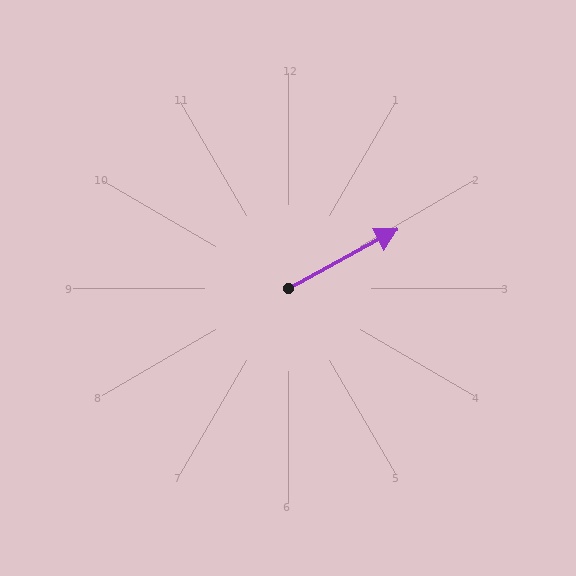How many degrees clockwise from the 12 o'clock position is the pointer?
Approximately 62 degrees.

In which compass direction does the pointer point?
Northeast.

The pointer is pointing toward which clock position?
Roughly 2 o'clock.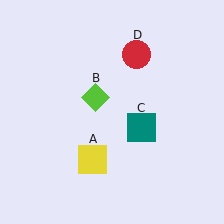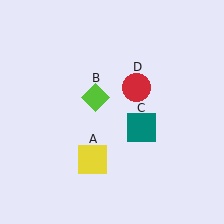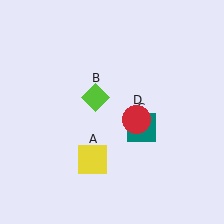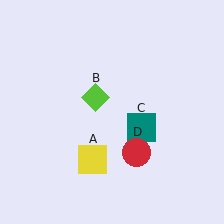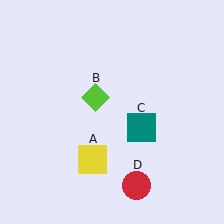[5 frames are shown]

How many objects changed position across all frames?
1 object changed position: red circle (object D).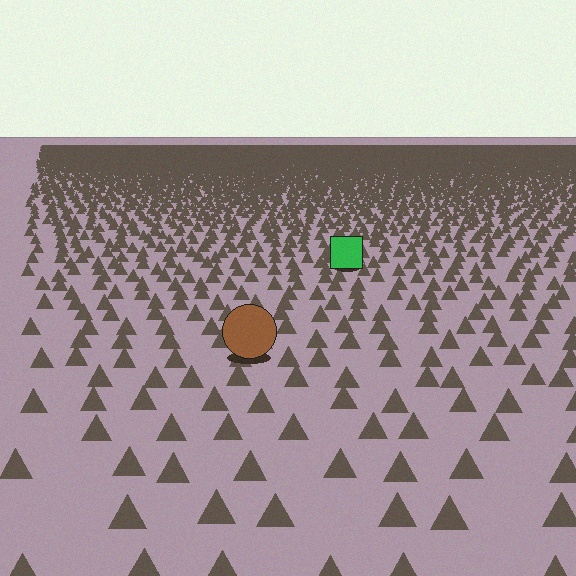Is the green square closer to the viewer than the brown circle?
No. The brown circle is closer — you can tell from the texture gradient: the ground texture is coarser near it.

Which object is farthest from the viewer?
The green square is farthest from the viewer. It appears smaller and the ground texture around it is denser.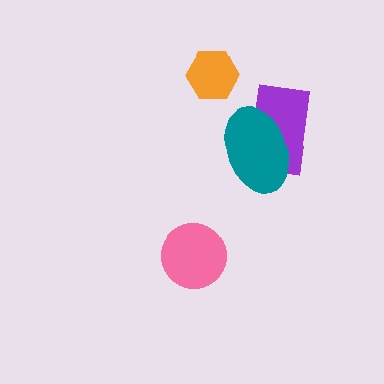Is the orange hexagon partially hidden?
No, no other shape covers it.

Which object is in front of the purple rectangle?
The teal ellipse is in front of the purple rectangle.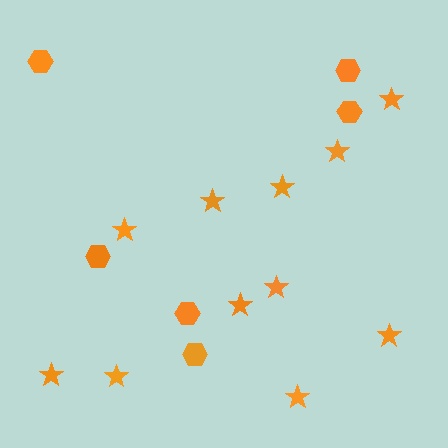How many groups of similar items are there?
There are 2 groups: one group of hexagons (6) and one group of stars (11).